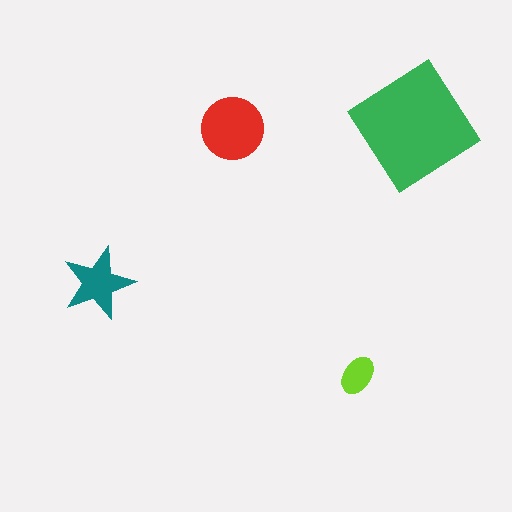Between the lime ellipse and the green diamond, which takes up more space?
The green diamond.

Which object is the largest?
The green diamond.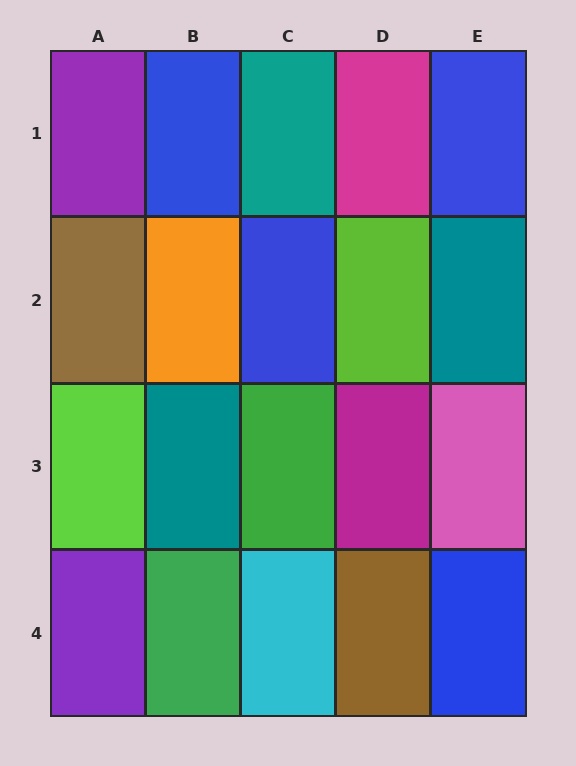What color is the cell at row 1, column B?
Blue.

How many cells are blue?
4 cells are blue.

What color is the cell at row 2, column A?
Brown.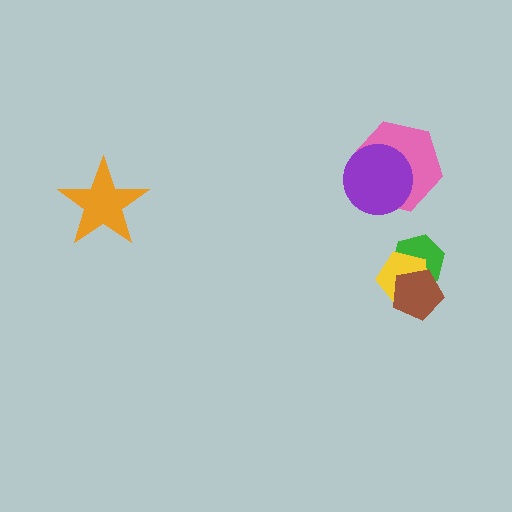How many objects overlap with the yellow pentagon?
2 objects overlap with the yellow pentagon.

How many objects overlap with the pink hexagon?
1 object overlaps with the pink hexagon.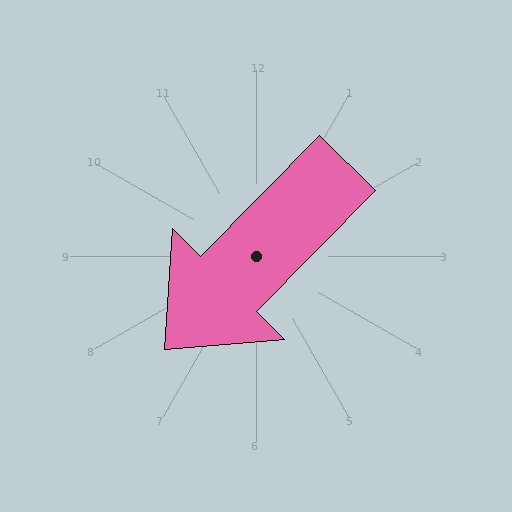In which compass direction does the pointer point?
Southwest.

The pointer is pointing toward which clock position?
Roughly 7 o'clock.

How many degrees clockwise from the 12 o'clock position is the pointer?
Approximately 225 degrees.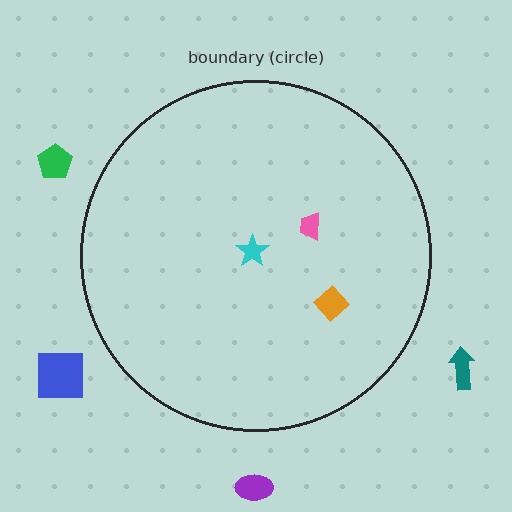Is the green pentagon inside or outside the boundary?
Outside.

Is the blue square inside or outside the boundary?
Outside.